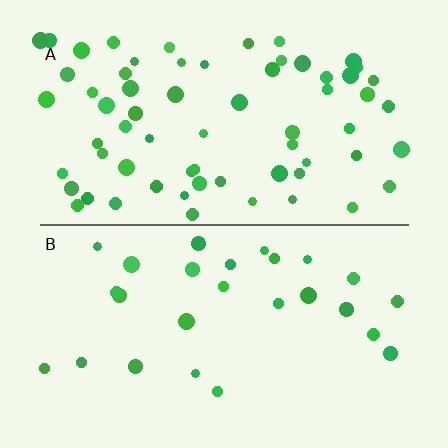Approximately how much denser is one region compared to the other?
Approximately 2.5× — region A over region B.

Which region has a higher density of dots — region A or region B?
A (the top).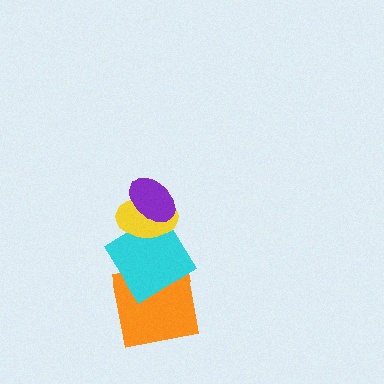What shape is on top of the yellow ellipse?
The purple ellipse is on top of the yellow ellipse.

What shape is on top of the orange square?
The cyan diamond is on top of the orange square.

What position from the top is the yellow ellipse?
The yellow ellipse is 2nd from the top.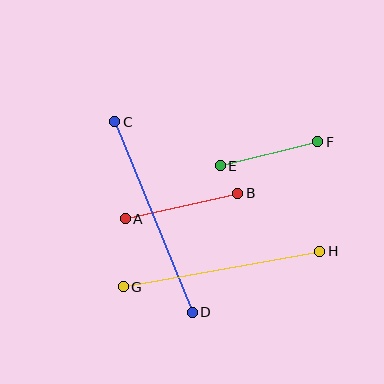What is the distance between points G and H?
The distance is approximately 200 pixels.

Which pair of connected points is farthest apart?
Points C and D are farthest apart.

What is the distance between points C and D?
The distance is approximately 205 pixels.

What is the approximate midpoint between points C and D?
The midpoint is at approximately (154, 217) pixels.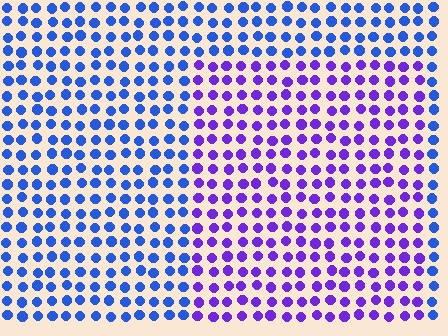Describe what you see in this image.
The image is filled with small blue elements in a uniform arrangement. A rectangle-shaped region is visible where the elements are tinted to a slightly different hue, forming a subtle color boundary.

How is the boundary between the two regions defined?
The boundary is defined purely by a slight shift in hue (about 42 degrees). Spacing, size, and orientation are identical on both sides.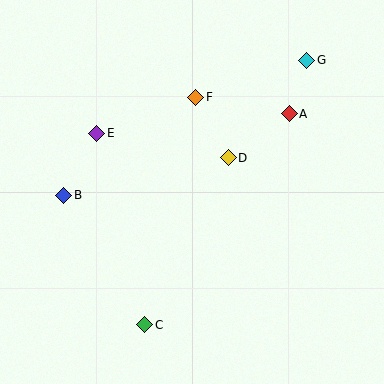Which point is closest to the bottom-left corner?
Point C is closest to the bottom-left corner.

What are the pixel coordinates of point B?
Point B is at (64, 195).